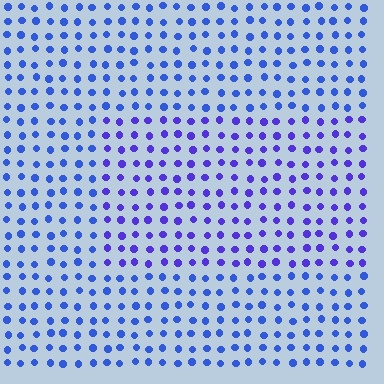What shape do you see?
I see a rectangle.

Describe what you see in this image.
The image is filled with small blue elements in a uniform arrangement. A rectangle-shaped region is visible where the elements are tinted to a slightly different hue, forming a subtle color boundary.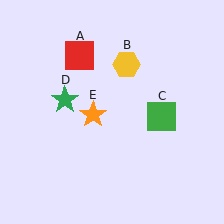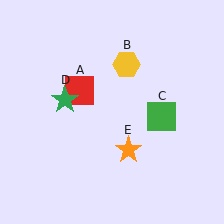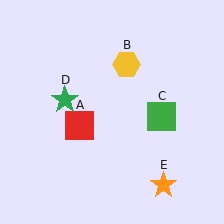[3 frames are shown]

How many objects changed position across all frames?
2 objects changed position: red square (object A), orange star (object E).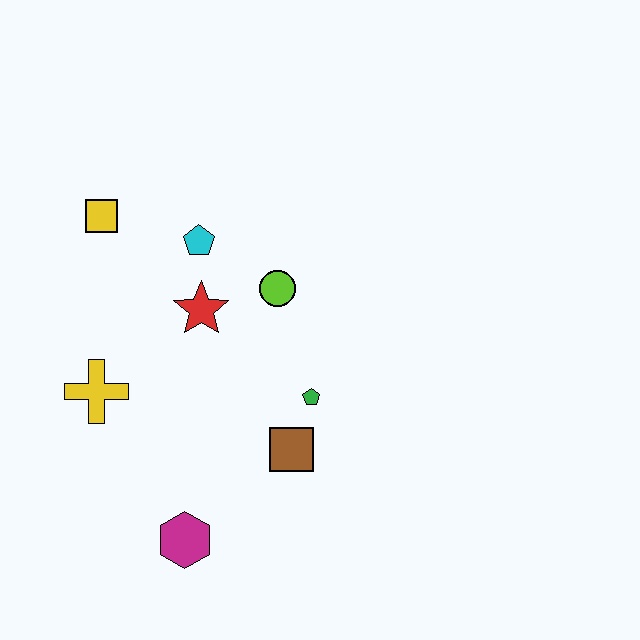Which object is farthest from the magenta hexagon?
The yellow square is farthest from the magenta hexagon.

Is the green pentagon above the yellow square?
No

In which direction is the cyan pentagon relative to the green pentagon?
The cyan pentagon is above the green pentagon.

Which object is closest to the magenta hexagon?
The brown square is closest to the magenta hexagon.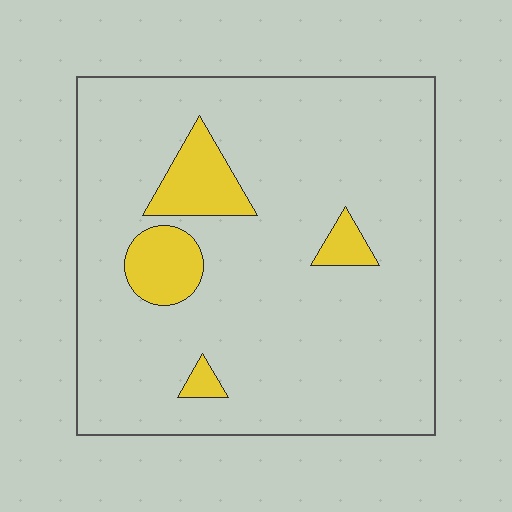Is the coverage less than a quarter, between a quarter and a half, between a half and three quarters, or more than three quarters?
Less than a quarter.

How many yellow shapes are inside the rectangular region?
4.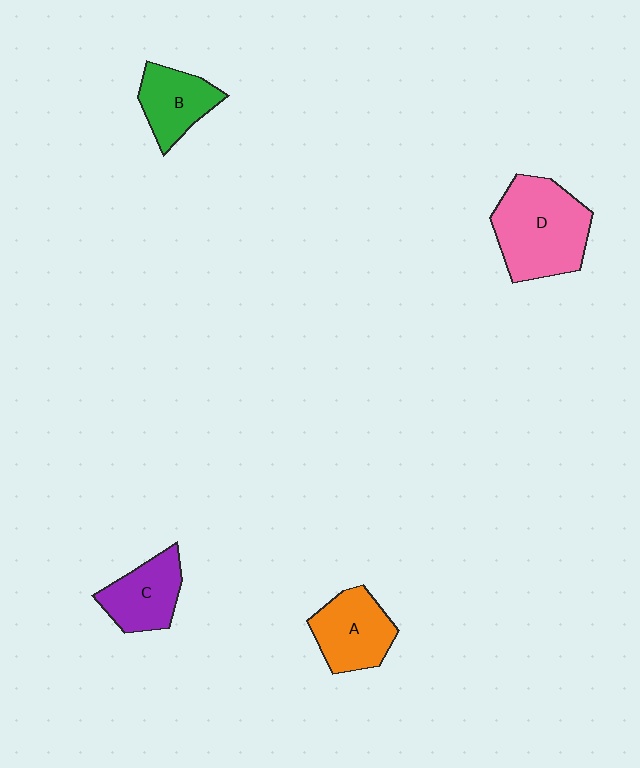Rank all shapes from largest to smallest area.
From largest to smallest: D (pink), A (orange), C (purple), B (green).